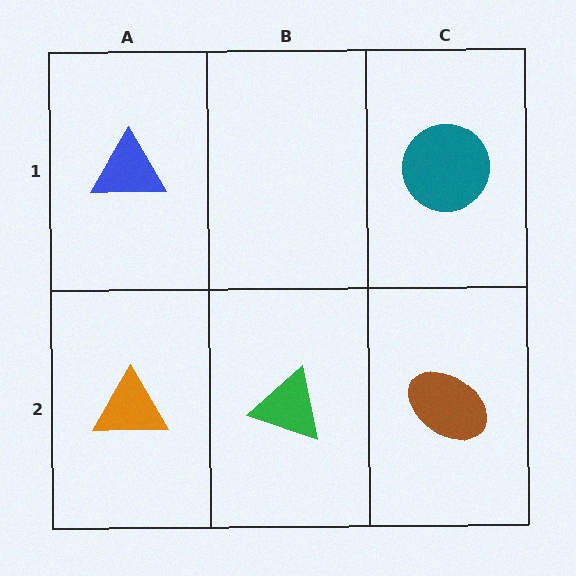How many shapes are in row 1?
2 shapes.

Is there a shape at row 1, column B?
No, that cell is empty.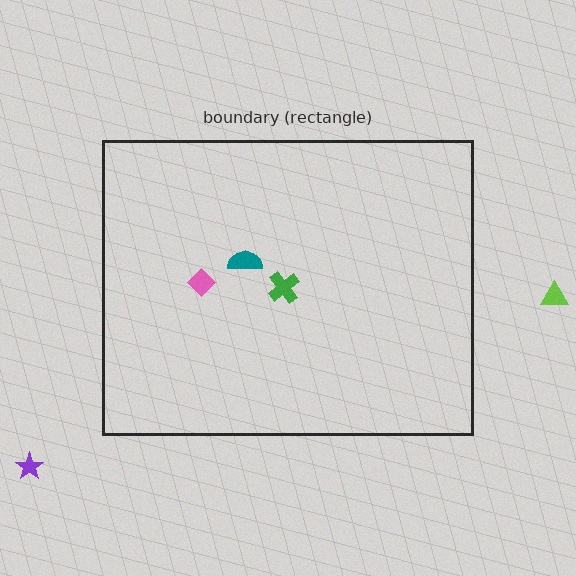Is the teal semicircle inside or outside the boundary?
Inside.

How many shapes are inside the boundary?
3 inside, 2 outside.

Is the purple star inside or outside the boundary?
Outside.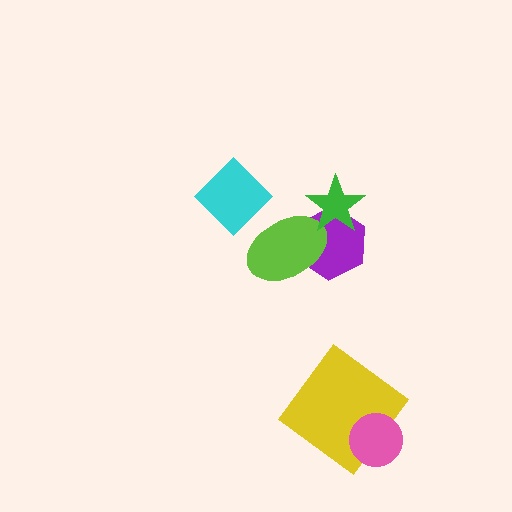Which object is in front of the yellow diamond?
The pink circle is in front of the yellow diamond.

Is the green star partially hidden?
No, no other shape covers it.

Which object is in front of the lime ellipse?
The green star is in front of the lime ellipse.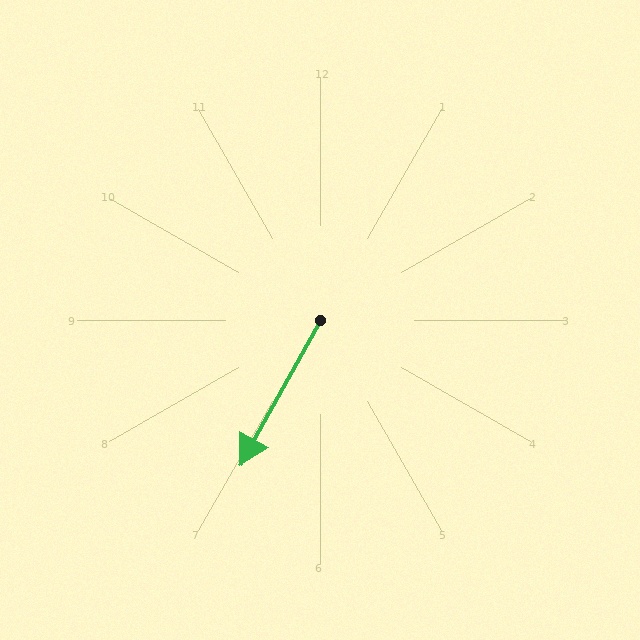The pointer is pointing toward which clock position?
Roughly 7 o'clock.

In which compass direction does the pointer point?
Southwest.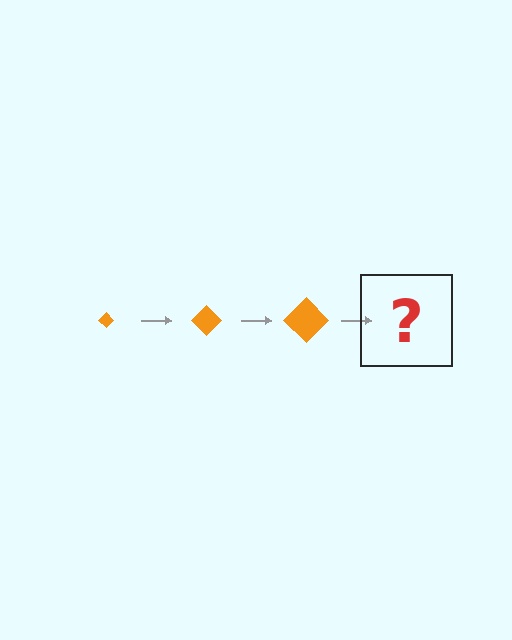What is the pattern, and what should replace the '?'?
The pattern is that the diamond gets progressively larger each step. The '?' should be an orange diamond, larger than the previous one.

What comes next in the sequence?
The next element should be an orange diamond, larger than the previous one.